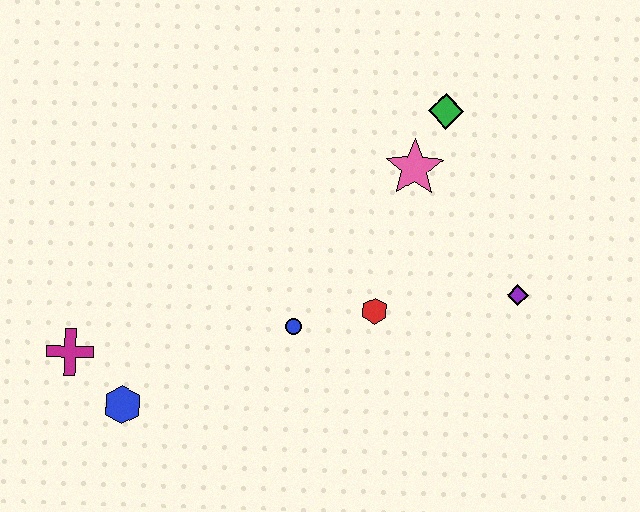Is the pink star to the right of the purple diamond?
No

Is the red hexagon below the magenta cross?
No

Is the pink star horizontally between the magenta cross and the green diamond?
Yes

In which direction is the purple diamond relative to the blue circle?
The purple diamond is to the right of the blue circle.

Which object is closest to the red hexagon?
The blue circle is closest to the red hexagon.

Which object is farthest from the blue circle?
The green diamond is farthest from the blue circle.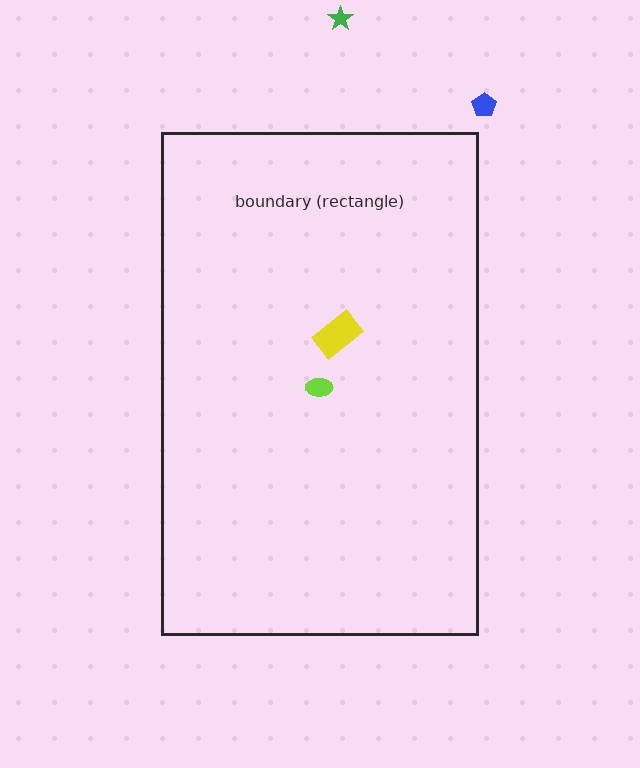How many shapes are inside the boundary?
2 inside, 2 outside.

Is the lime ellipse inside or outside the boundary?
Inside.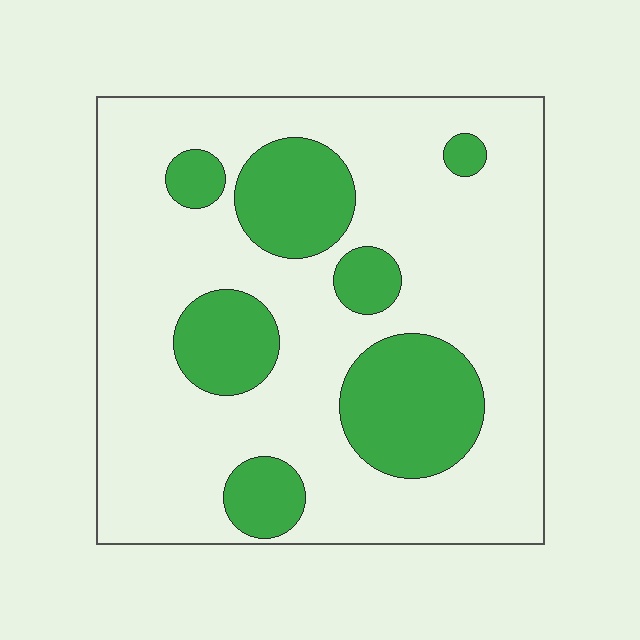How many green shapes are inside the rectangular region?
7.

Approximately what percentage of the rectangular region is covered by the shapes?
Approximately 25%.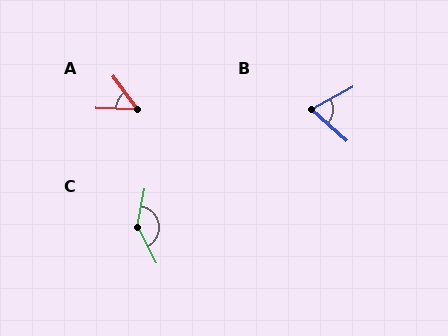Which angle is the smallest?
A, at approximately 52 degrees.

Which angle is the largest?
C, at approximately 141 degrees.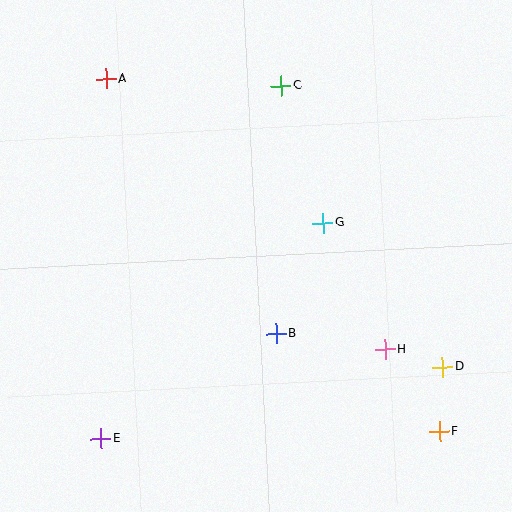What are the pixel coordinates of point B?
Point B is at (276, 334).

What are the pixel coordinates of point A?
Point A is at (106, 79).